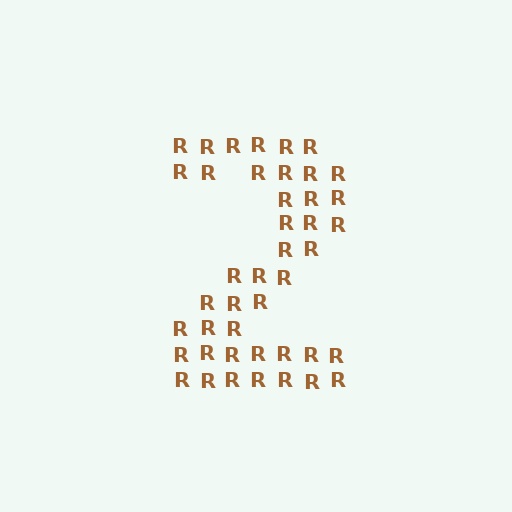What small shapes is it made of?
It is made of small letter R's.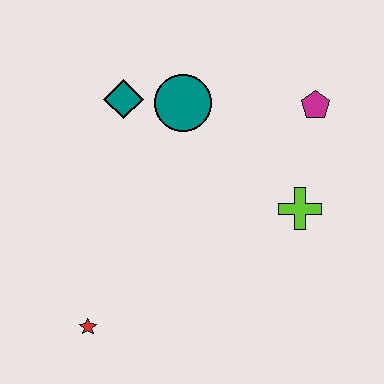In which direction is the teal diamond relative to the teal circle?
The teal diamond is to the left of the teal circle.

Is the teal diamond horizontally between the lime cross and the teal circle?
No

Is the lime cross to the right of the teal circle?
Yes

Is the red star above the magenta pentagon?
No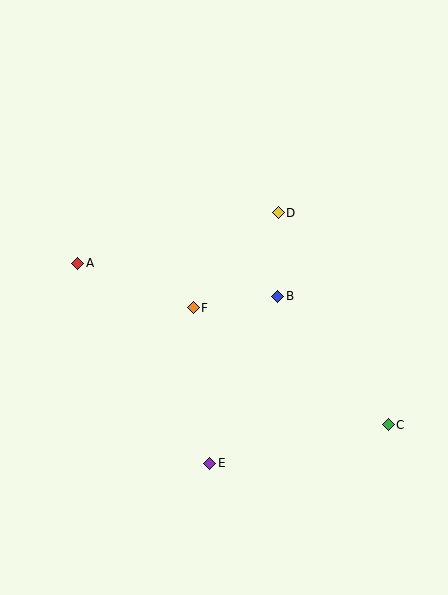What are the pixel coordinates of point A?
Point A is at (78, 263).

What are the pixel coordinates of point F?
Point F is at (193, 308).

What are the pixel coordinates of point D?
Point D is at (278, 213).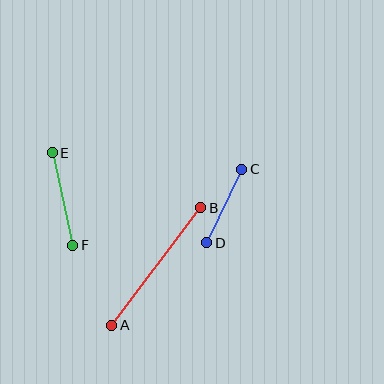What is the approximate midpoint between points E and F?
The midpoint is at approximately (62, 199) pixels.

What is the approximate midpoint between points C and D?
The midpoint is at approximately (224, 206) pixels.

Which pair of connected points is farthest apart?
Points A and B are farthest apart.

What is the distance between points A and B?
The distance is approximately 147 pixels.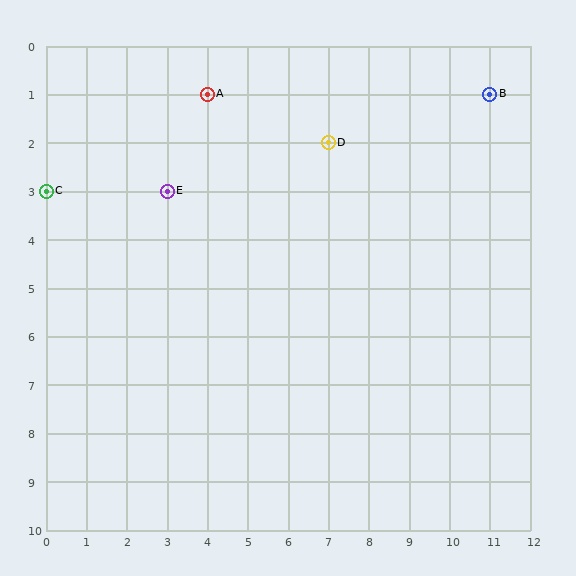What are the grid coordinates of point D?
Point D is at grid coordinates (7, 2).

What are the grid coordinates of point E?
Point E is at grid coordinates (3, 3).